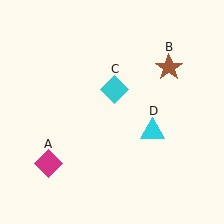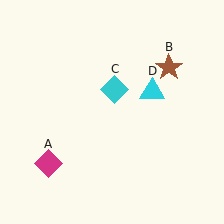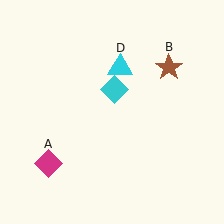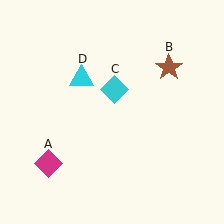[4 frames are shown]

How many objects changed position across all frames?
1 object changed position: cyan triangle (object D).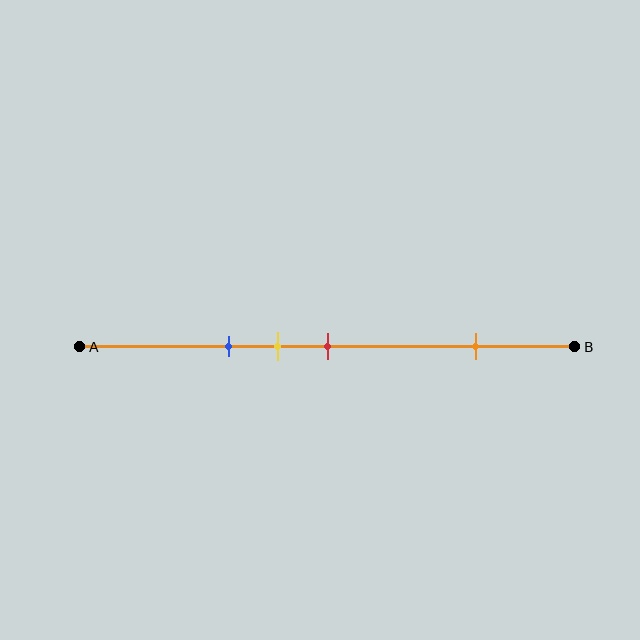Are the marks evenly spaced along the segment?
No, the marks are not evenly spaced.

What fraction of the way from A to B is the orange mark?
The orange mark is approximately 80% (0.8) of the way from A to B.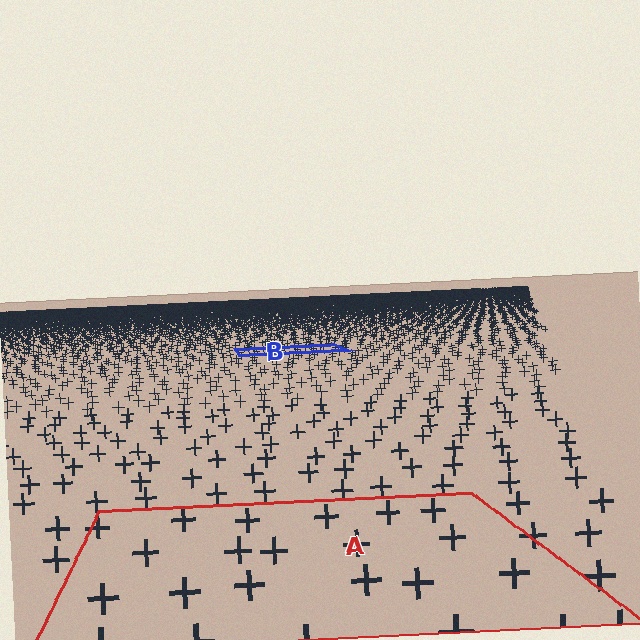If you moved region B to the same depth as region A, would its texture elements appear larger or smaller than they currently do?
They would appear larger. At a closer depth, the same texture elements are projected at a bigger on-screen size.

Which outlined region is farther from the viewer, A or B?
Region B is farther from the viewer — the texture elements inside it appear smaller and more densely packed.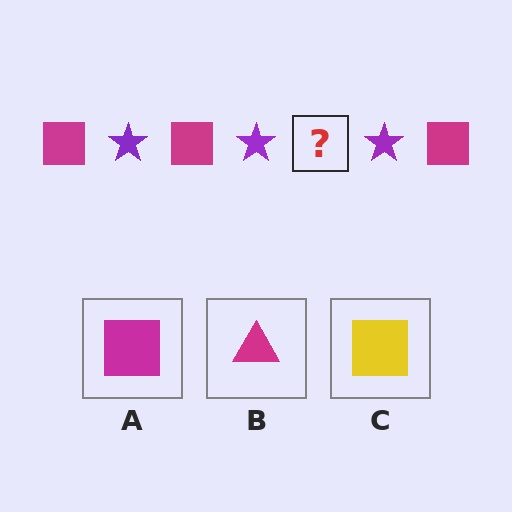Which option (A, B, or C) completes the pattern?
A.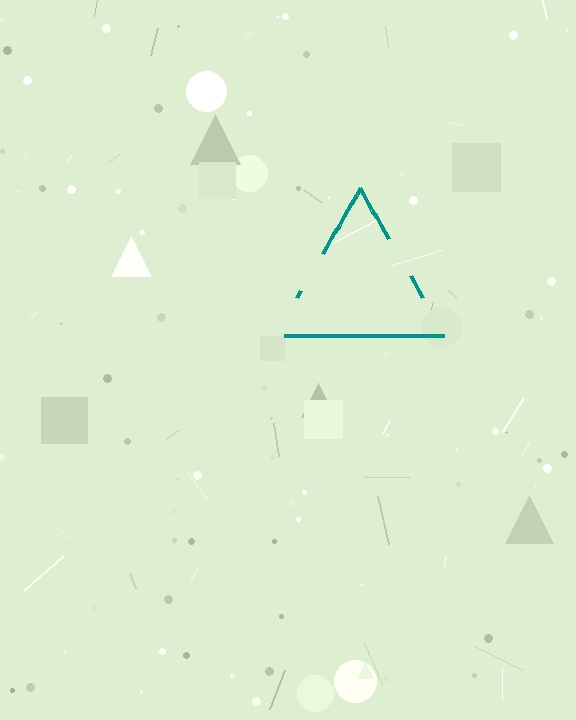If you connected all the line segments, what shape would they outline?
They would outline a triangle.